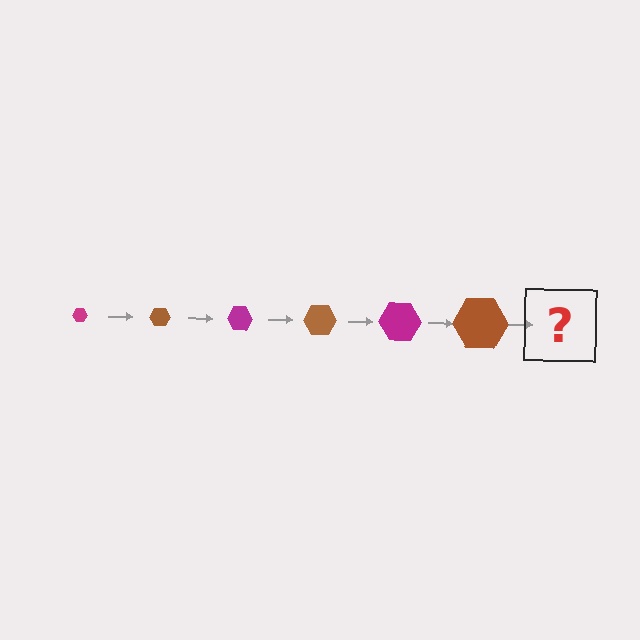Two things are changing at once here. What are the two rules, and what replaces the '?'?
The two rules are that the hexagon grows larger each step and the color cycles through magenta and brown. The '?' should be a magenta hexagon, larger than the previous one.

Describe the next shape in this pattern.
It should be a magenta hexagon, larger than the previous one.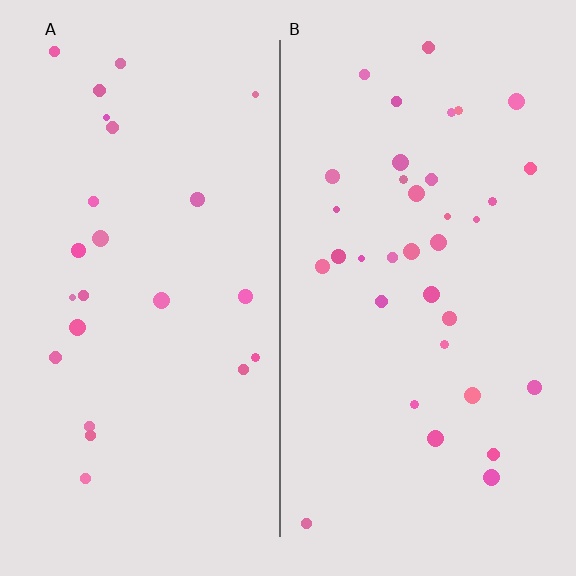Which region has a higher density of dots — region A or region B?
B (the right).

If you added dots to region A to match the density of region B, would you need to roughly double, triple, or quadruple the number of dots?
Approximately double.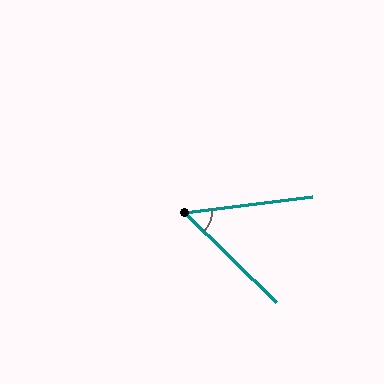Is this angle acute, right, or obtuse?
It is acute.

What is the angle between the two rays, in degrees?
Approximately 52 degrees.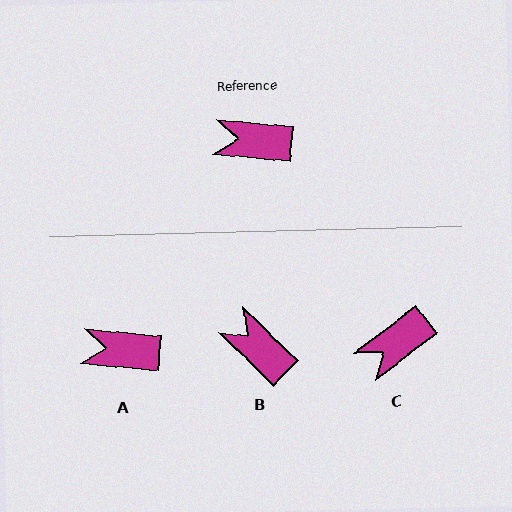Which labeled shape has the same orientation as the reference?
A.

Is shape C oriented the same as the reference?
No, it is off by about 43 degrees.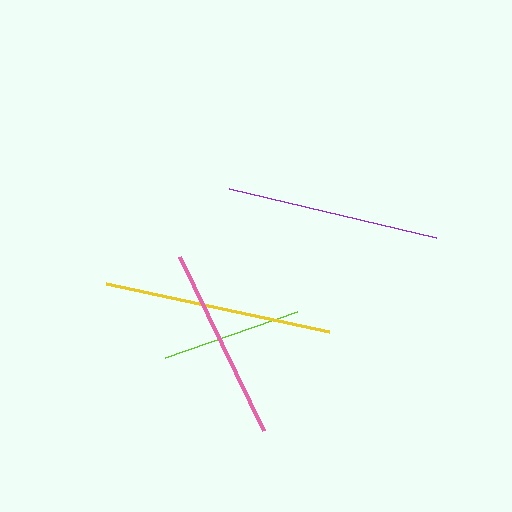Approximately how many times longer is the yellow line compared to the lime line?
The yellow line is approximately 1.6 times the length of the lime line.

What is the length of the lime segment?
The lime segment is approximately 140 pixels long.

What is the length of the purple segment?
The purple segment is approximately 212 pixels long.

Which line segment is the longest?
The yellow line is the longest at approximately 228 pixels.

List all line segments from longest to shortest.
From longest to shortest: yellow, purple, pink, lime.